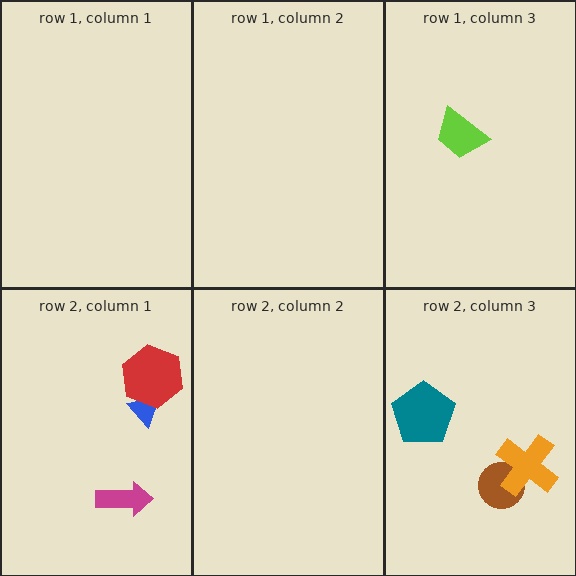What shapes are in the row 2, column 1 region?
The blue triangle, the magenta arrow, the red hexagon.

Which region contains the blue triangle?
The row 2, column 1 region.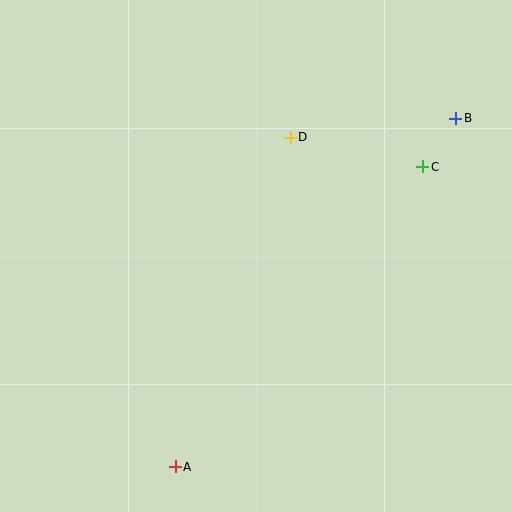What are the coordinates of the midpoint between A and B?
The midpoint between A and B is at (316, 292).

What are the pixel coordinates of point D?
Point D is at (290, 137).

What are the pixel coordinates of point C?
Point C is at (423, 167).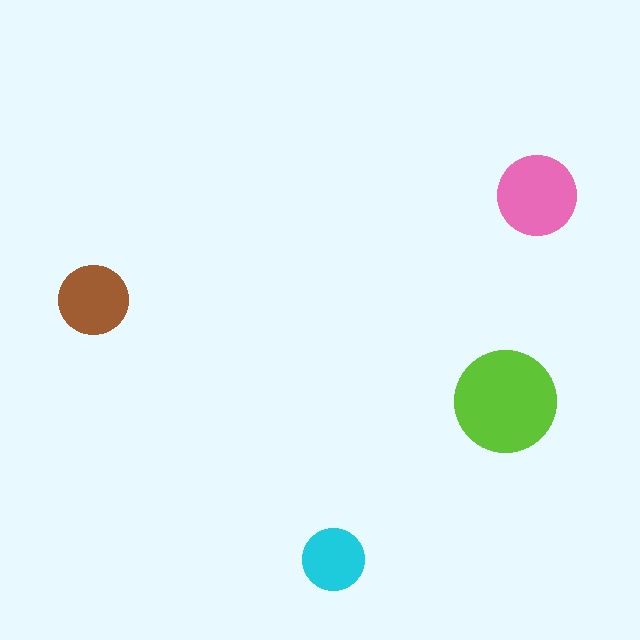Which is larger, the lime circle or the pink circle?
The lime one.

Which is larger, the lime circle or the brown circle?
The lime one.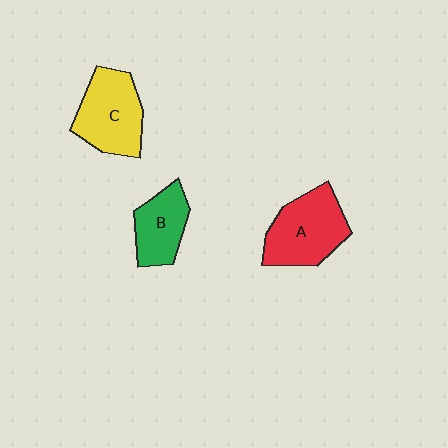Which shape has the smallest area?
Shape B (green).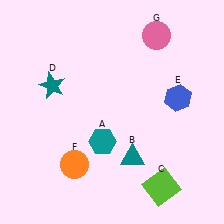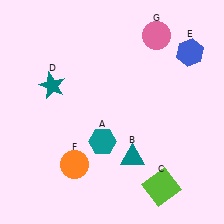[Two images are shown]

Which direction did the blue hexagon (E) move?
The blue hexagon (E) moved up.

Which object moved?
The blue hexagon (E) moved up.